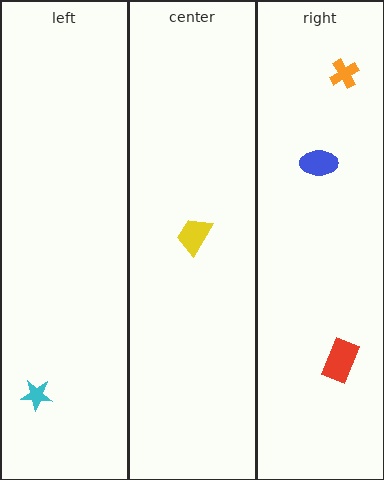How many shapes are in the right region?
3.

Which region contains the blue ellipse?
The right region.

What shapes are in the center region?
The yellow trapezoid.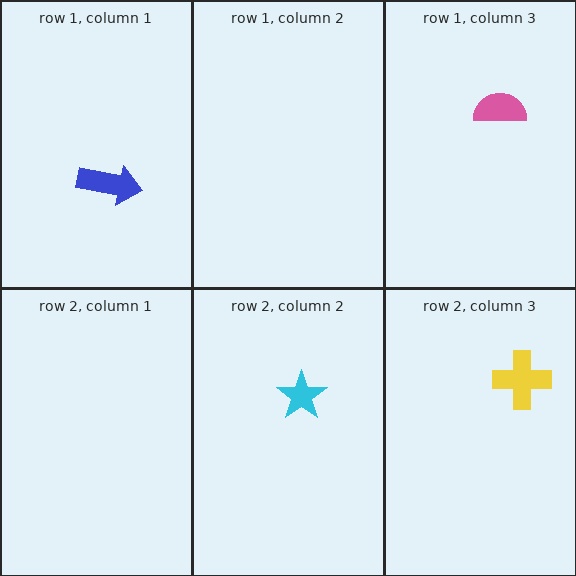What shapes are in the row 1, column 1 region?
The blue arrow.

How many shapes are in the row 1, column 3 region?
1.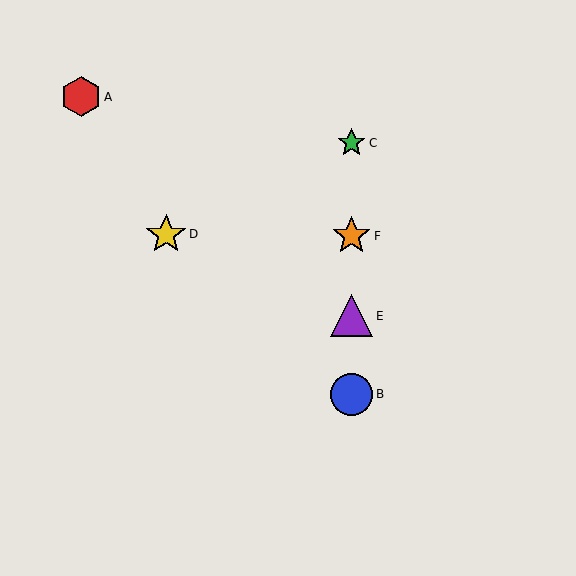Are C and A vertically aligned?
No, C is at x≈352 and A is at x≈81.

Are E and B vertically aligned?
Yes, both are at x≈352.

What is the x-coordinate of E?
Object E is at x≈352.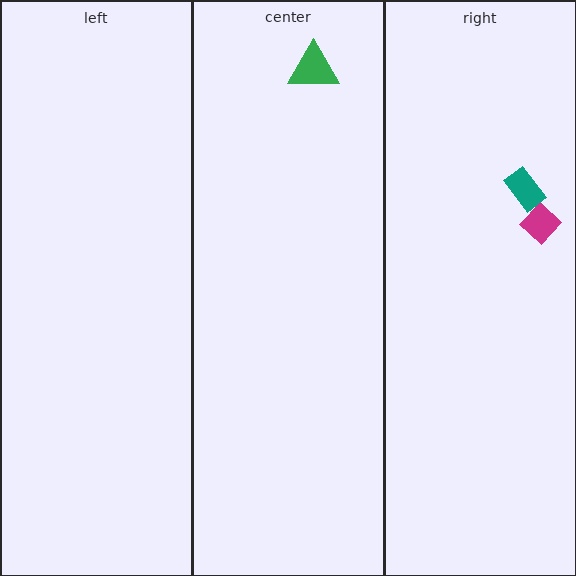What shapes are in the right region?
The magenta diamond, the teal rectangle.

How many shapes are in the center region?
1.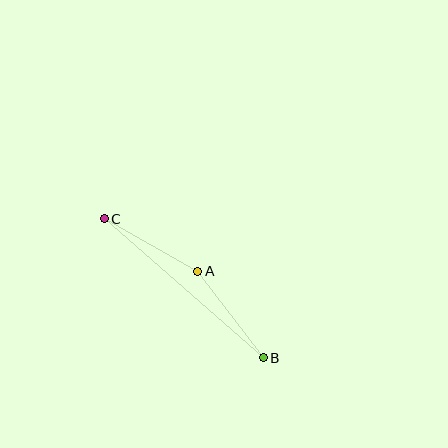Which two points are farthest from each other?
Points B and C are farthest from each other.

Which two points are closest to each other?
Points A and C are closest to each other.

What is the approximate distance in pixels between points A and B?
The distance between A and B is approximately 109 pixels.